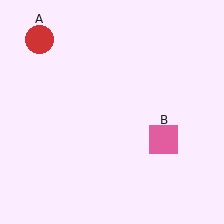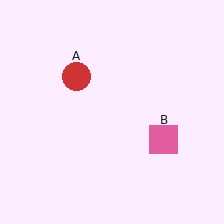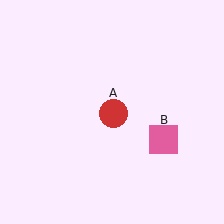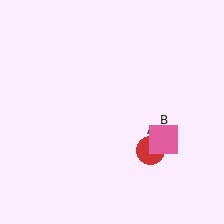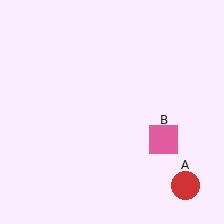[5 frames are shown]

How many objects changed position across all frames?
1 object changed position: red circle (object A).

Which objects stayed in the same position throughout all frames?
Pink square (object B) remained stationary.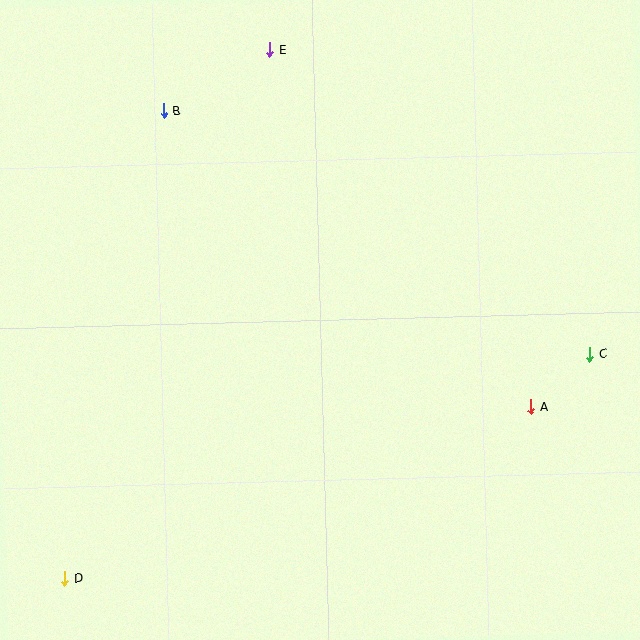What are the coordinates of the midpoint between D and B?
The midpoint between D and B is at (114, 345).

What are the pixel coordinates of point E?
Point E is at (270, 50).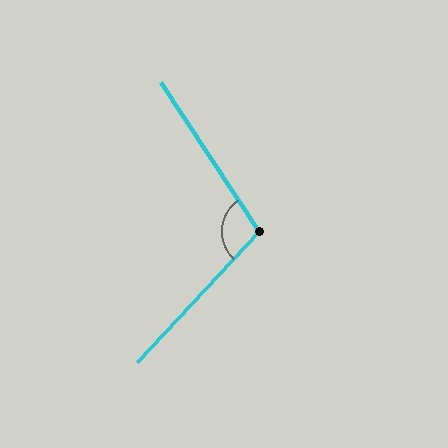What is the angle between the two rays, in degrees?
Approximately 104 degrees.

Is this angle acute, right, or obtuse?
It is obtuse.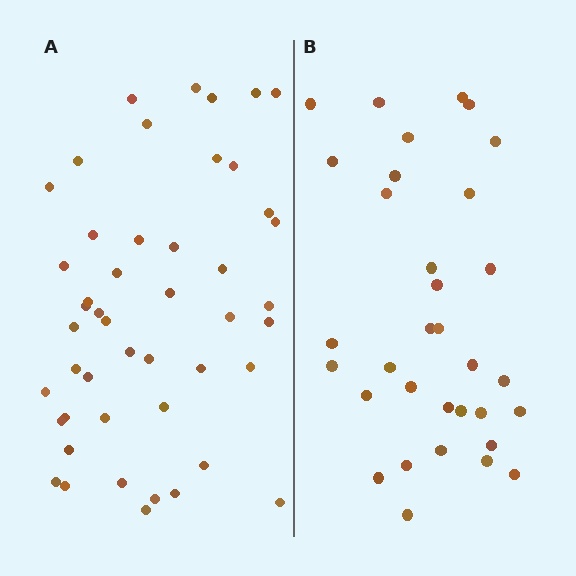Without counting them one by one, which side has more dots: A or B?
Region A (the left region) has more dots.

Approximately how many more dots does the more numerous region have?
Region A has approximately 15 more dots than region B.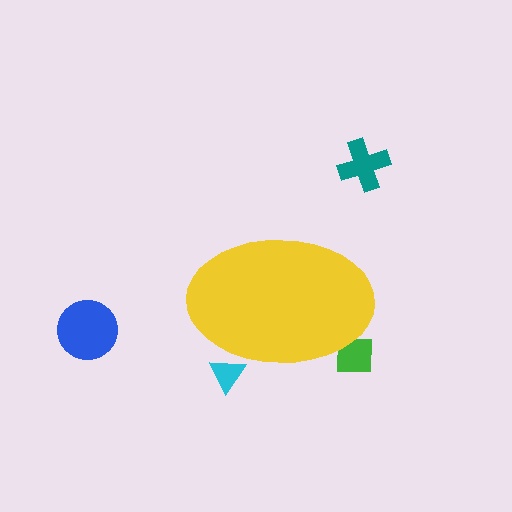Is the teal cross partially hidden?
No, the teal cross is fully visible.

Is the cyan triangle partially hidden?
Yes, the cyan triangle is partially hidden behind the yellow ellipse.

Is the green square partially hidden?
Yes, the green square is partially hidden behind the yellow ellipse.